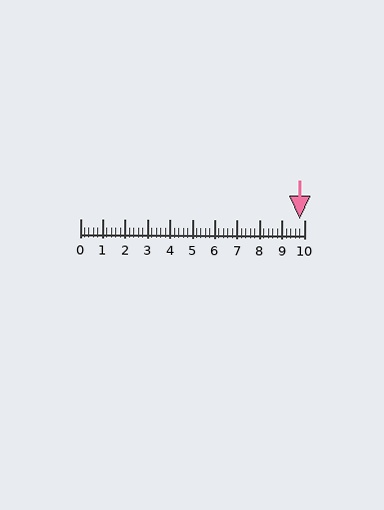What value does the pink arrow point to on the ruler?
The pink arrow points to approximately 9.8.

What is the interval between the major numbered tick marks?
The major tick marks are spaced 1 units apart.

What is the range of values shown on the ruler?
The ruler shows values from 0 to 10.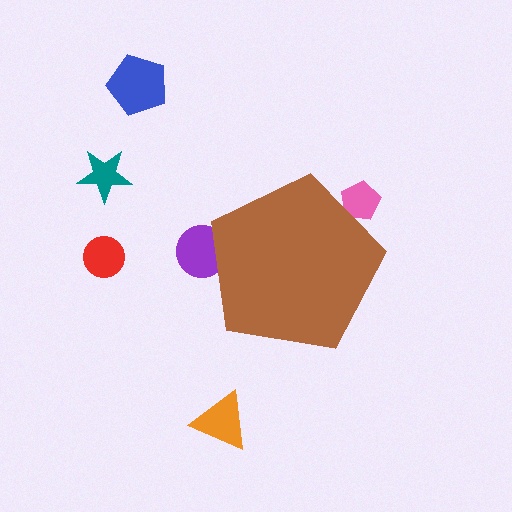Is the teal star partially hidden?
No, the teal star is fully visible.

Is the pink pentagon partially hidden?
Yes, the pink pentagon is partially hidden behind the brown pentagon.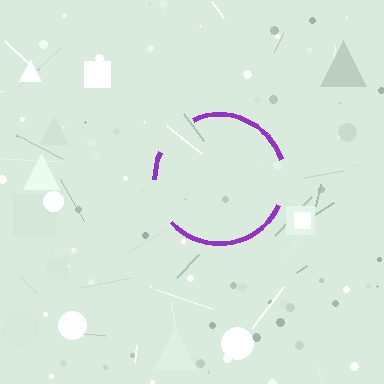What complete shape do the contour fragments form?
The contour fragments form a circle.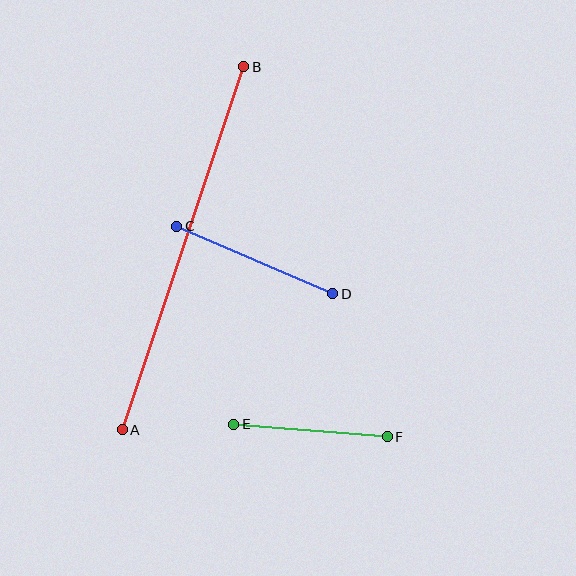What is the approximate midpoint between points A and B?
The midpoint is at approximately (183, 248) pixels.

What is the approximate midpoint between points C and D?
The midpoint is at approximately (255, 260) pixels.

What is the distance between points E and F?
The distance is approximately 154 pixels.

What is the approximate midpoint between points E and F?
The midpoint is at approximately (310, 431) pixels.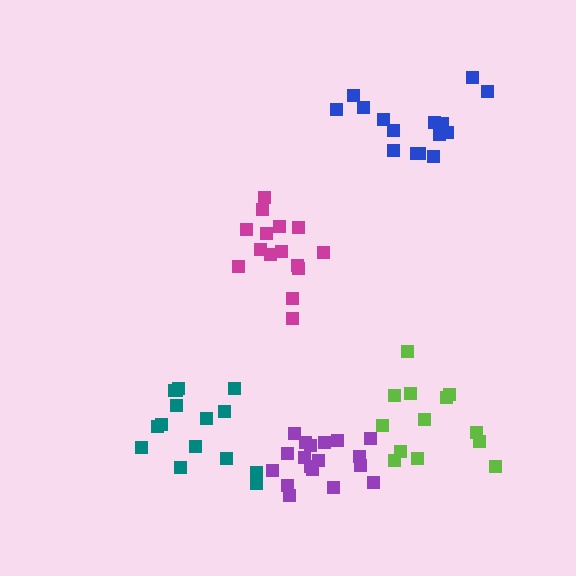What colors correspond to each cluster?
The clusters are colored: blue, magenta, lime, purple, teal.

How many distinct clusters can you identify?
There are 5 distinct clusters.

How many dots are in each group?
Group 1: 15 dots, Group 2: 15 dots, Group 3: 13 dots, Group 4: 18 dots, Group 5: 15 dots (76 total).